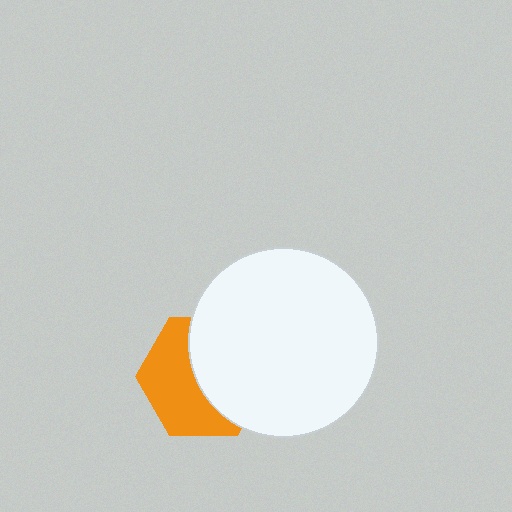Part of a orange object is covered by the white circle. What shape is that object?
It is a hexagon.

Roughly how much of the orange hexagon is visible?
About half of it is visible (roughly 49%).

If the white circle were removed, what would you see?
You would see the complete orange hexagon.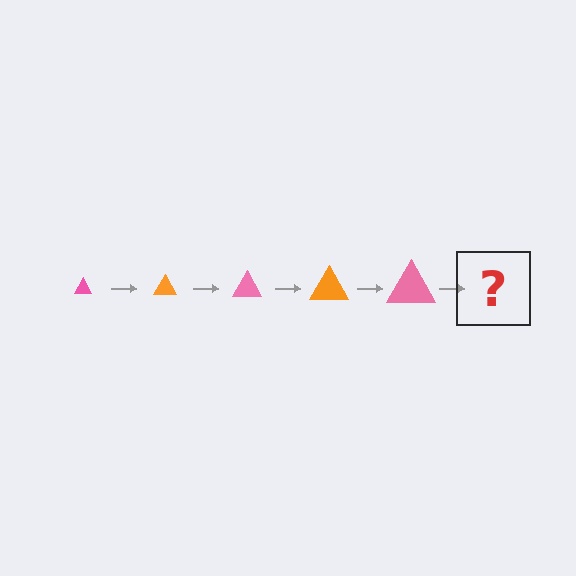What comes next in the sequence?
The next element should be an orange triangle, larger than the previous one.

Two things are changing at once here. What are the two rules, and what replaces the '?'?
The two rules are that the triangle grows larger each step and the color cycles through pink and orange. The '?' should be an orange triangle, larger than the previous one.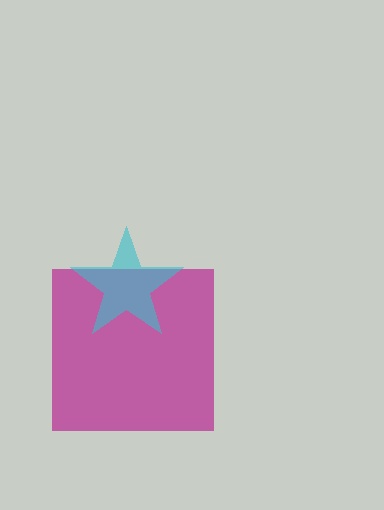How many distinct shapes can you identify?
There are 2 distinct shapes: a magenta square, a cyan star.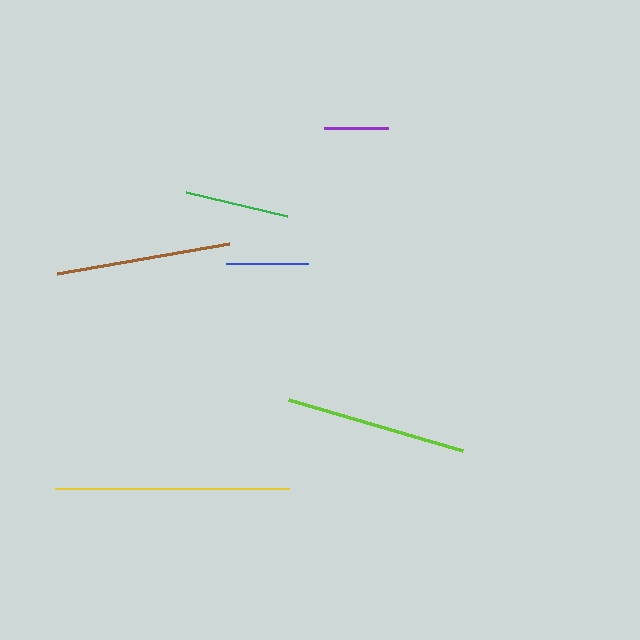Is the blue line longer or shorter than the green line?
The green line is longer than the blue line.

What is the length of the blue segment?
The blue segment is approximately 82 pixels long.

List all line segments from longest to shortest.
From longest to shortest: yellow, lime, brown, green, blue, purple.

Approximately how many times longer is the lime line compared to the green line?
The lime line is approximately 1.7 times the length of the green line.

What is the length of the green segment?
The green segment is approximately 104 pixels long.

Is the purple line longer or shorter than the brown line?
The brown line is longer than the purple line.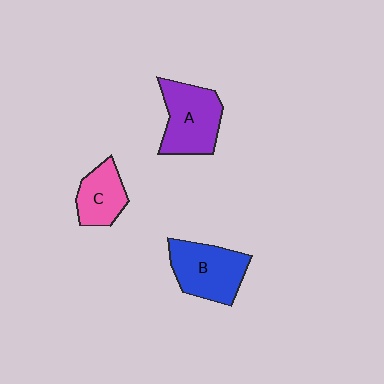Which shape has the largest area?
Shape A (purple).